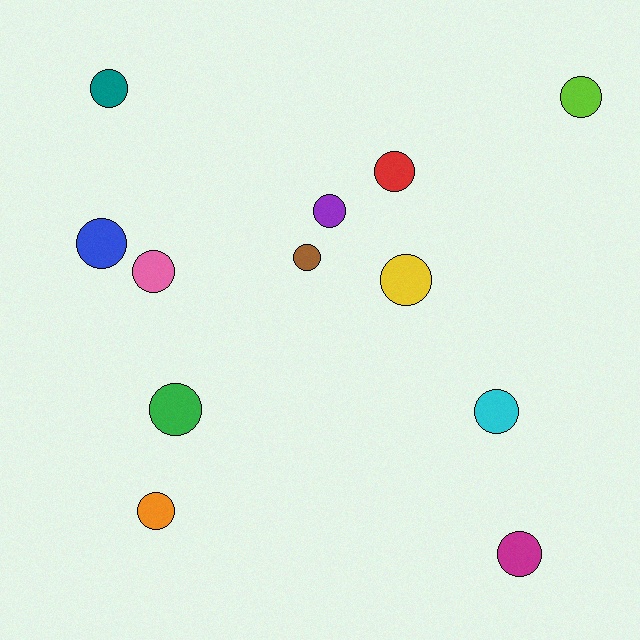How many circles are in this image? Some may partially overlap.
There are 12 circles.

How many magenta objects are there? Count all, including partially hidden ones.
There is 1 magenta object.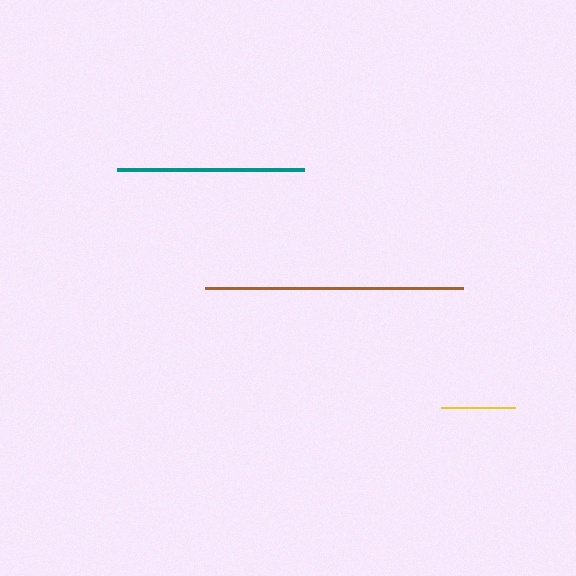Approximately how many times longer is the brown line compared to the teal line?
The brown line is approximately 1.4 times the length of the teal line.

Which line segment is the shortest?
The yellow line is the shortest at approximately 73 pixels.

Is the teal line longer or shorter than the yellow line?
The teal line is longer than the yellow line.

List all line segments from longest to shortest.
From longest to shortest: brown, teal, yellow.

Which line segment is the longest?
The brown line is the longest at approximately 257 pixels.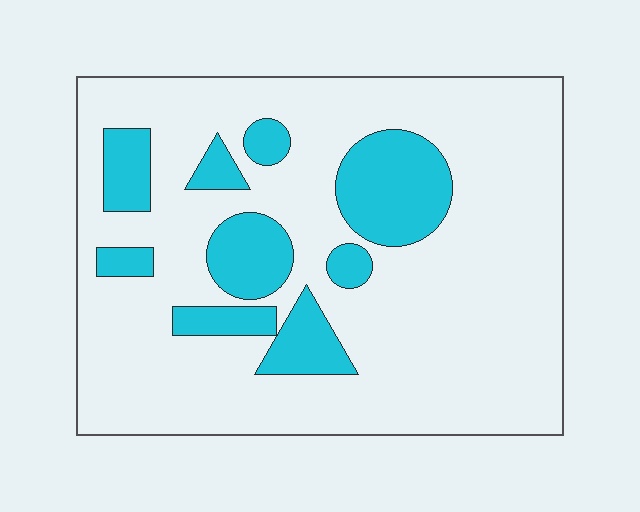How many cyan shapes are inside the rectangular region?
9.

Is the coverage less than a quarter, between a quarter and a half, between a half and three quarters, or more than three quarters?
Less than a quarter.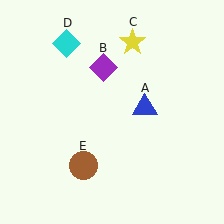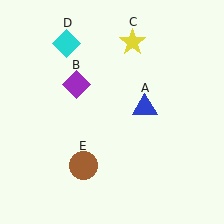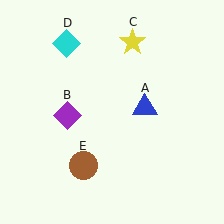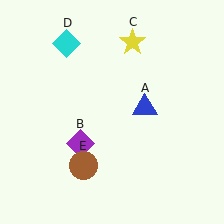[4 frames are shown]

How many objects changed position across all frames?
1 object changed position: purple diamond (object B).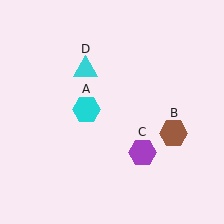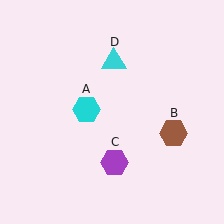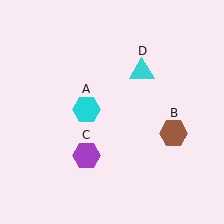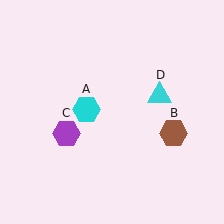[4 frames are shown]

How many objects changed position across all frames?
2 objects changed position: purple hexagon (object C), cyan triangle (object D).